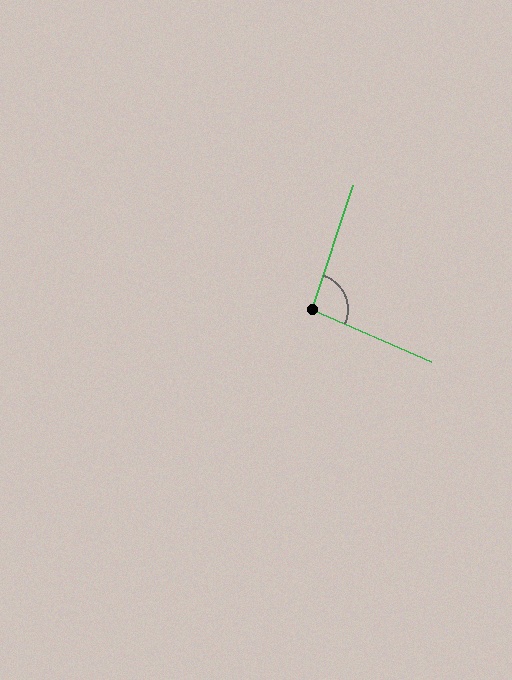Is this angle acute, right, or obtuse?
It is obtuse.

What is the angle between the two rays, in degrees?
Approximately 95 degrees.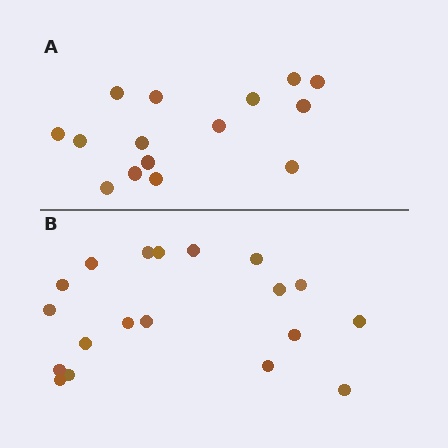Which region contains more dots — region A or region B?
Region B (the bottom region) has more dots.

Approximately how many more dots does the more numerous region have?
Region B has about 4 more dots than region A.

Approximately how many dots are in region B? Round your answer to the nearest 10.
About 20 dots. (The exact count is 19, which rounds to 20.)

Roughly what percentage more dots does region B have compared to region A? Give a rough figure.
About 25% more.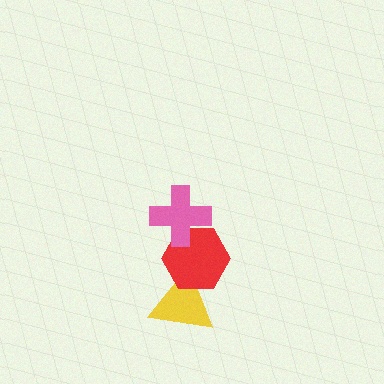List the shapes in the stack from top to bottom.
From top to bottom: the pink cross, the red hexagon, the yellow triangle.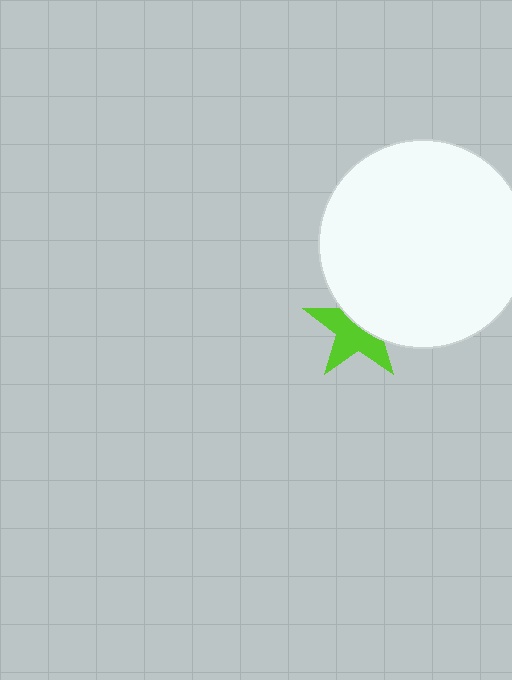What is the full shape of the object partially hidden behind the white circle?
The partially hidden object is a lime star.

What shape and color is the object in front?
The object in front is a white circle.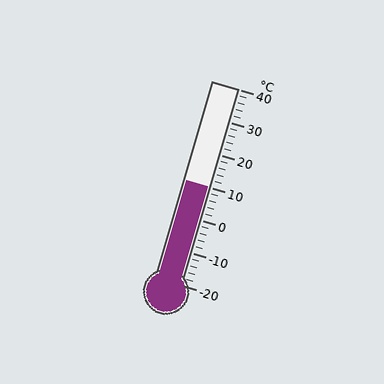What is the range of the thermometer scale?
The thermometer scale ranges from -20°C to 40°C.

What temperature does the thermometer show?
The thermometer shows approximately 10°C.